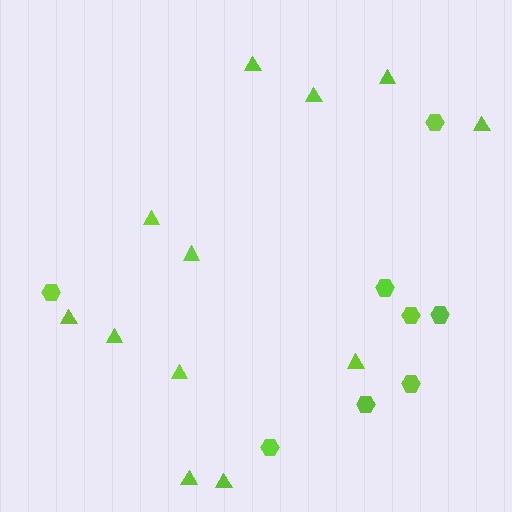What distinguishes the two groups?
There are 2 groups: one group of triangles (12) and one group of hexagons (8).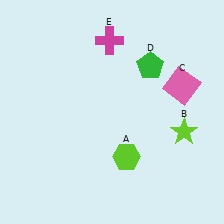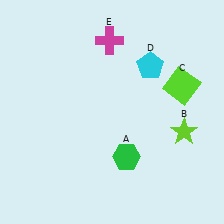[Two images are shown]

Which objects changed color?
A changed from lime to green. C changed from pink to lime. D changed from green to cyan.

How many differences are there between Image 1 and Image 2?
There are 3 differences between the two images.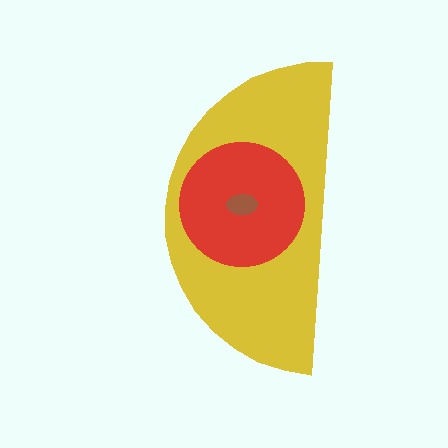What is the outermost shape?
The yellow semicircle.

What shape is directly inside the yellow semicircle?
The red circle.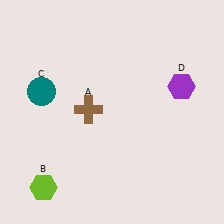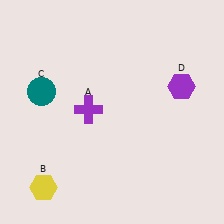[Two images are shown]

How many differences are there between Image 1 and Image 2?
There are 2 differences between the two images.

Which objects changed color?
A changed from brown to purple. B changed from lime to yellow.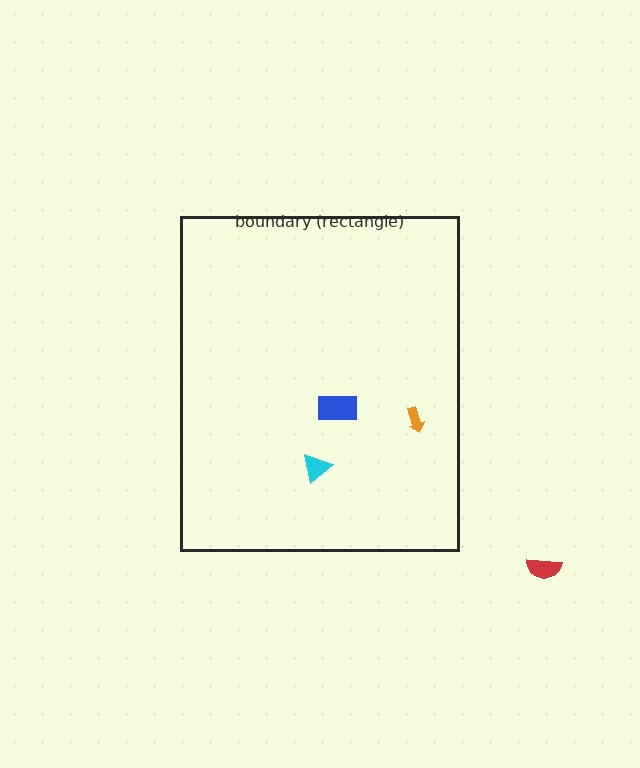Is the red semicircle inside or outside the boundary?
Outside.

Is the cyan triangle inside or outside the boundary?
Inside.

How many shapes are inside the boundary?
3 inside, 1 outside.